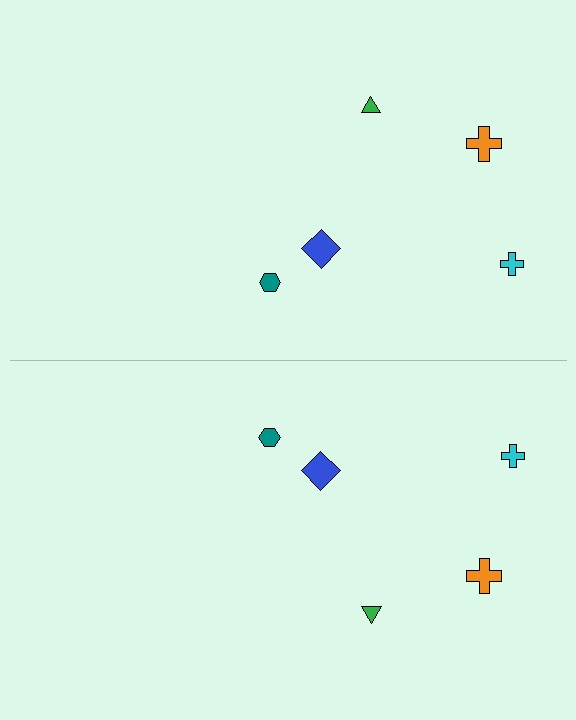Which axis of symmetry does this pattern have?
The pattern has a horizontal axis of symmetry running through the center of the image.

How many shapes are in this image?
There are 10 shapes in this image.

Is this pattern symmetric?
Yes, this pattern has bilateral (reflection) symmetry.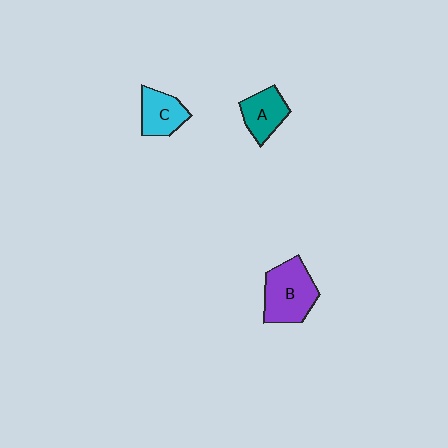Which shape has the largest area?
Shape B (purple).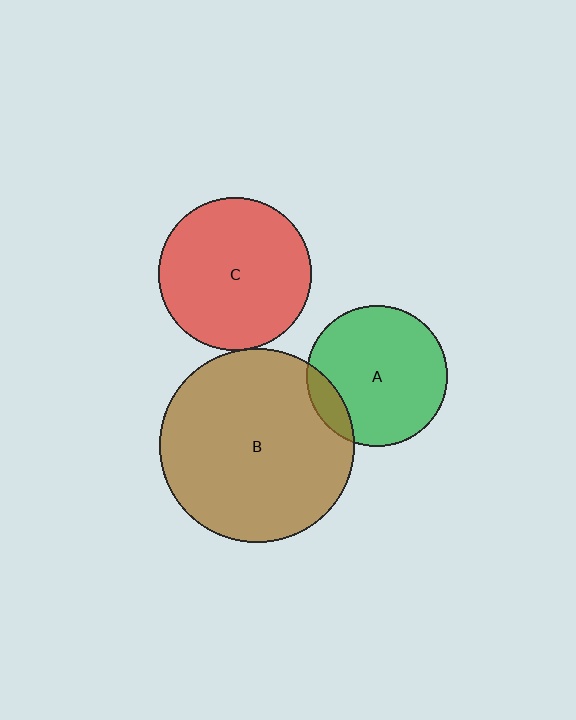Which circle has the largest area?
Circle B (brown).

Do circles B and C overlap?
Yes.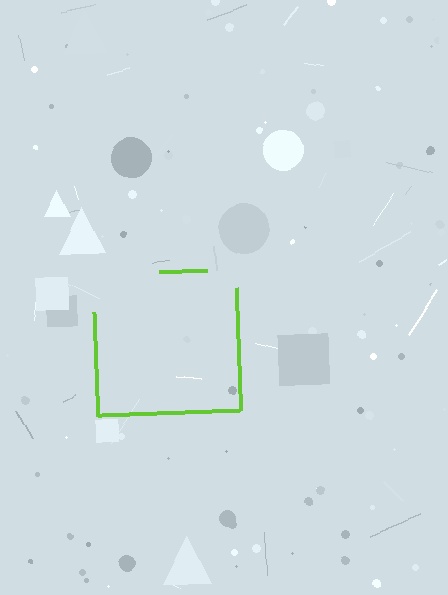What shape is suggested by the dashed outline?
The dashed outline suggests a square.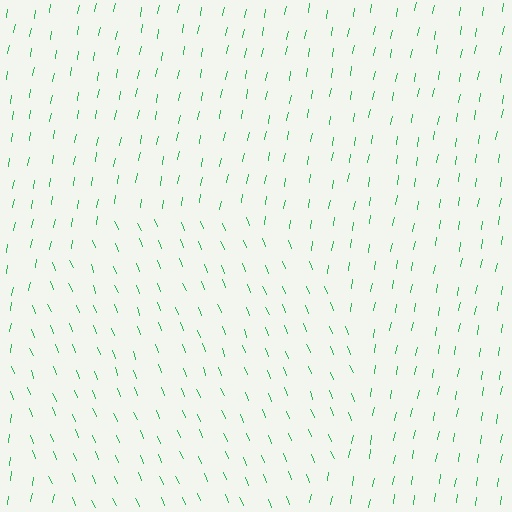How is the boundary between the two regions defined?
The boundary is defined purely by a change in line orientation (approximately 32 degrees difference). All lines are the same color and thickness.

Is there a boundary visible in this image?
Yes, there is a texture boundary formed by a change in line orientation.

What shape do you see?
I see a circle.